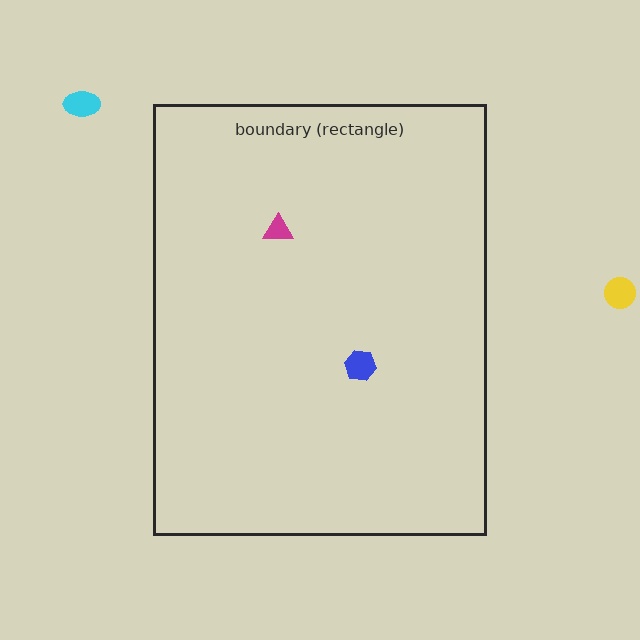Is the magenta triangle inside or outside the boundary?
Inside.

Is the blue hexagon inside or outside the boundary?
Inside.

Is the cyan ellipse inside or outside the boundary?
Outside.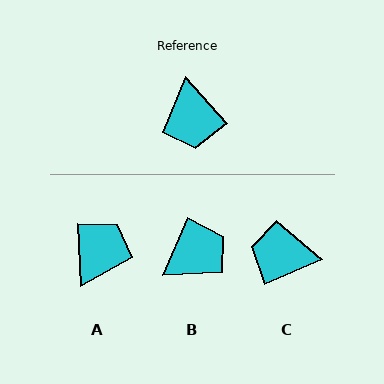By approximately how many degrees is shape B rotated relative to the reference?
Approximately 115 degrees counter-clockwise.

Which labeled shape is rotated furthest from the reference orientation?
A, about 141 degrees away.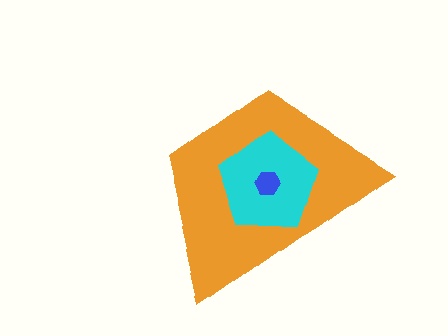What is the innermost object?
The blue hexagon.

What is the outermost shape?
The orange trapezoid.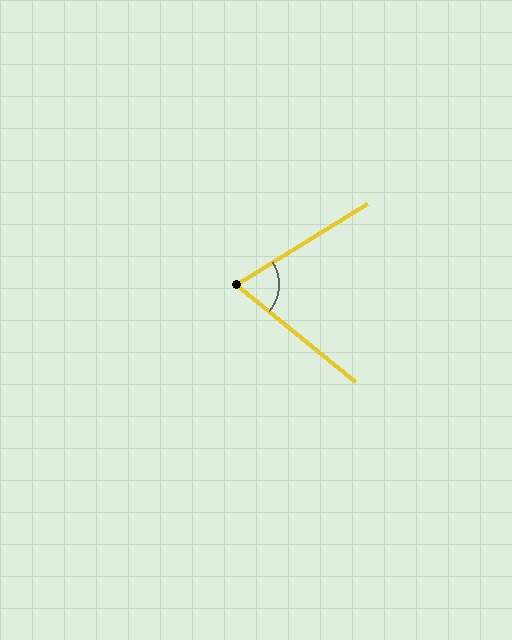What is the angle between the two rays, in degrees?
Approximately 71 degrees.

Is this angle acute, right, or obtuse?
It is acute.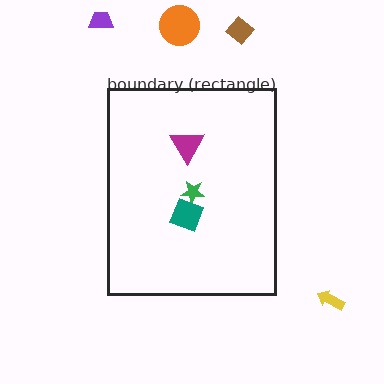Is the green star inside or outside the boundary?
Inside.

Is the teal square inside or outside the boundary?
Inside.